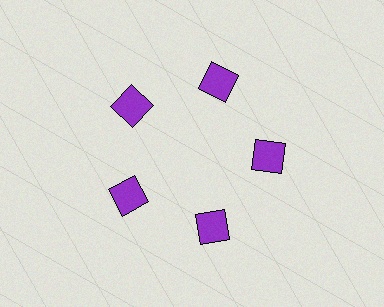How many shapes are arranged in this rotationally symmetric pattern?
There are 5 shapes, arranged in 5 groups of 1.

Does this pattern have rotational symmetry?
Yes, this pattern has 5-fold rotational symmetry. It looks the same after rotating 72 degrees around the center.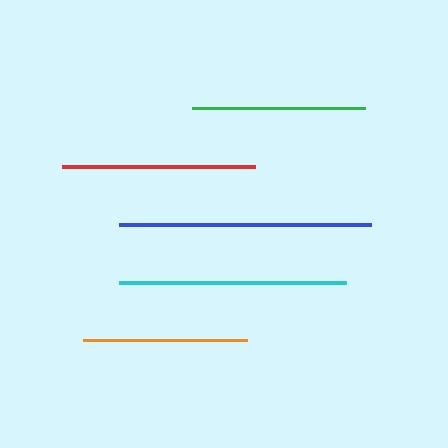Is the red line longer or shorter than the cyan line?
The cyan line is longer than the red line.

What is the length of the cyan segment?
The cyan segment is approximately 228 pixels long.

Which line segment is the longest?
The blue line is the longest at approximately 252 pixels.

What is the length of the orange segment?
The orange segment is approximately 165 pixels long.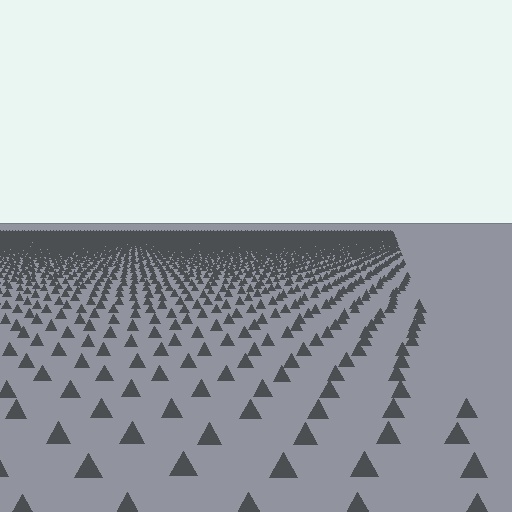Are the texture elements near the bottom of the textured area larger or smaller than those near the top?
Larger. Near the bottom, elements are closer to the viewer and appear at a bigger on-screen size.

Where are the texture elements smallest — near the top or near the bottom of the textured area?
Near the top.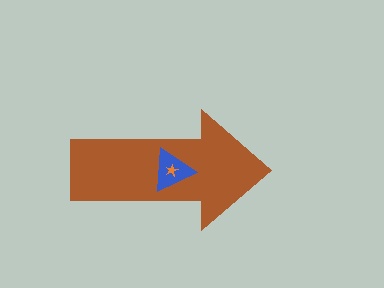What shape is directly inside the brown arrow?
The blue triangle.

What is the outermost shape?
The brown arrow.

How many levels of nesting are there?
3.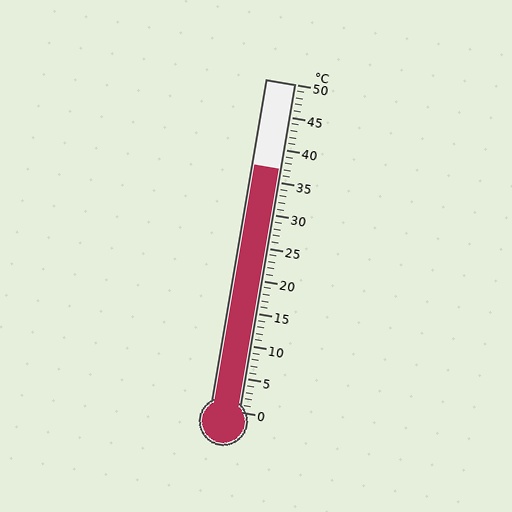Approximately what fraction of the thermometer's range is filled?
The thermometer is filled to approximately 75% of its range.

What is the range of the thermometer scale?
The thermometer scale ranges from 0°C to 50°C.